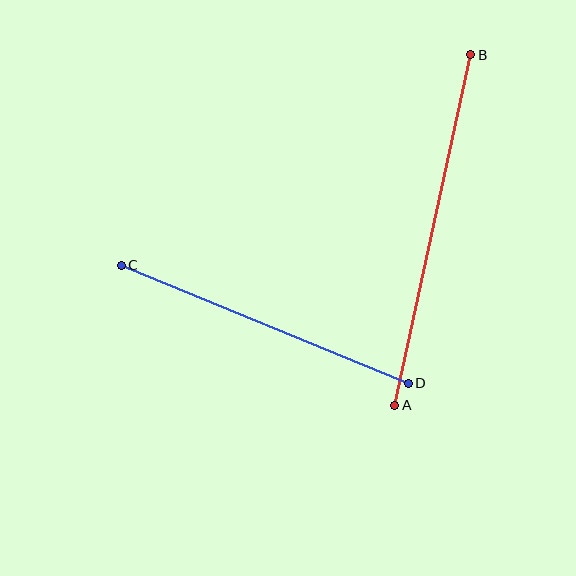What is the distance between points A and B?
The distance is approximately 359 pixels.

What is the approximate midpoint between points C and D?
The midpoint is at approximately (265, 324) pixels.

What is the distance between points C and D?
The distance is approximately 310 pixels.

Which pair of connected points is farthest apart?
Points A and B are farthest apart.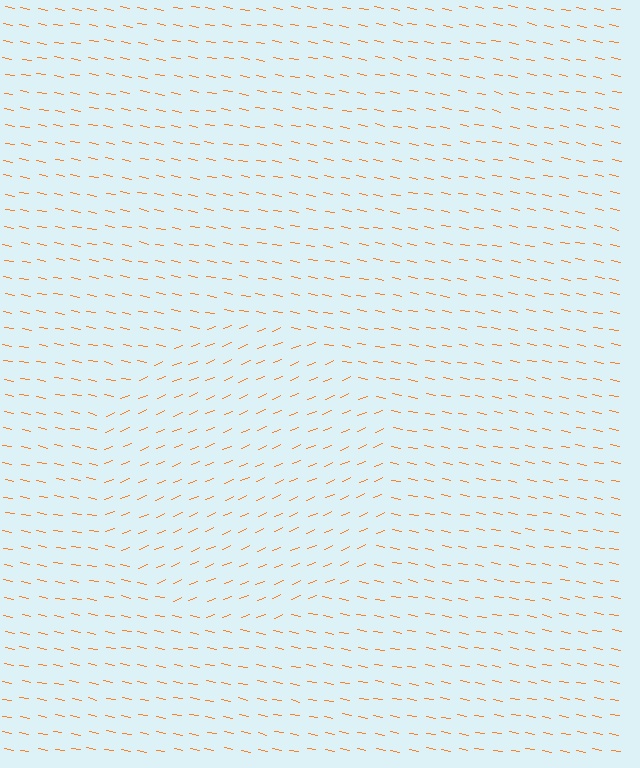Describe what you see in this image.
The image is filled with small orange line segments. A circle region in the image has lines oriented differently from the surrounding lines, creating a visible texture boundary.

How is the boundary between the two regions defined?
The boundary is defined purely by a change in line orientation (approximately 34 degrees difference). All lines are the same color and thickness.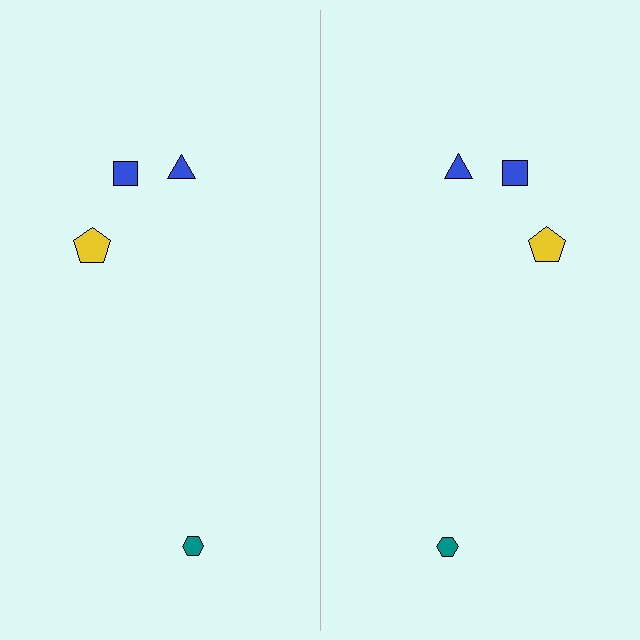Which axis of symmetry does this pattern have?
The pattern has a vertical axis of symmetry running through the center of the image.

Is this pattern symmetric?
Yes, this pattern has bilateral (reflection) symmetry.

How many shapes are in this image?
There are 8 shapes in this image.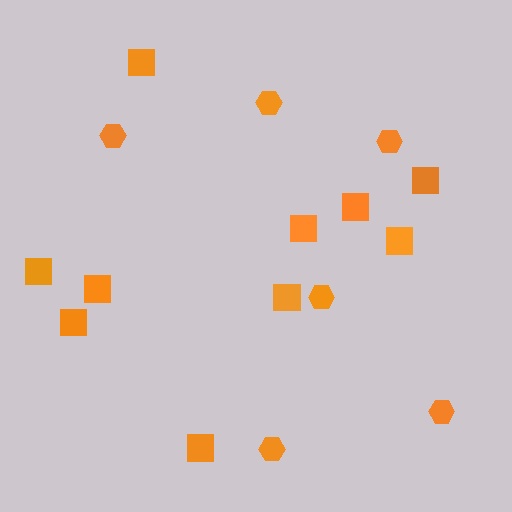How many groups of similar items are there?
There are 2 groups: one group of hexagons (6) and one group of squares (10).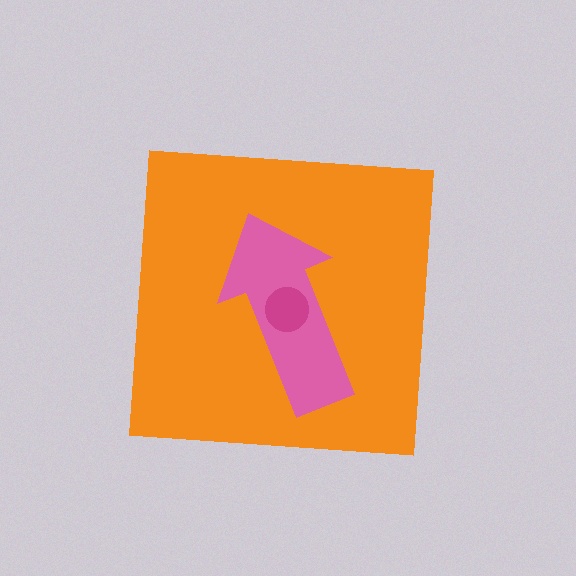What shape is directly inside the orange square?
The pink arrow.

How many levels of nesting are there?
3.